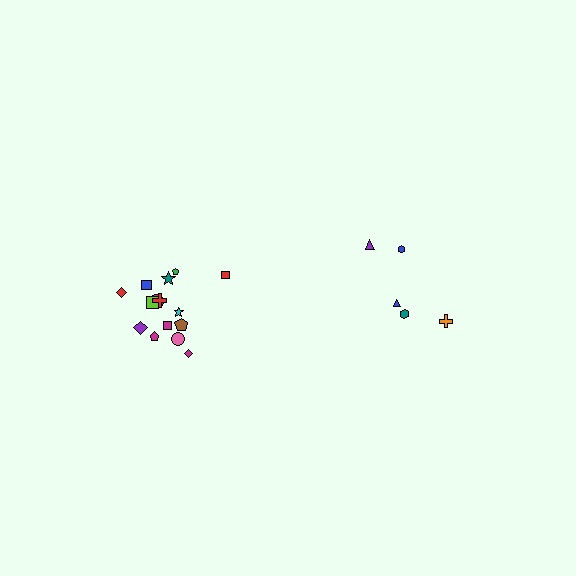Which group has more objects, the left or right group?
The left group.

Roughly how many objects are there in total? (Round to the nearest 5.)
Roughly 20 objects in total.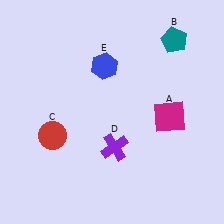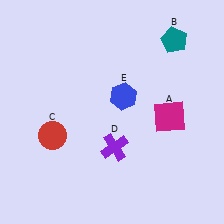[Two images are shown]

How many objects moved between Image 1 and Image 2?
1 object moved between the two images.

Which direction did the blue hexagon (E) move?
The blue hexagon (E) moved down.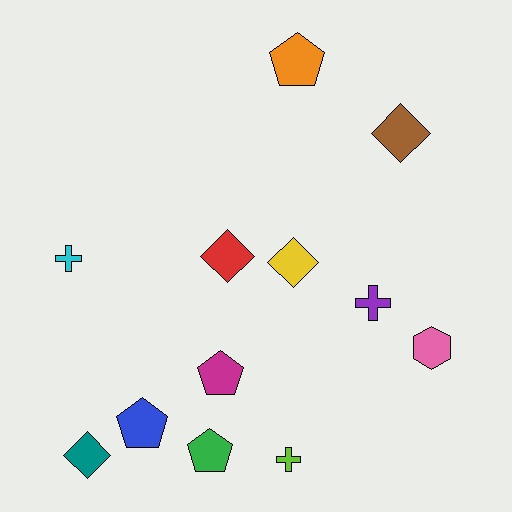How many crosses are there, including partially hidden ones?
There are 3 crosses.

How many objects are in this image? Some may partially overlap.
There are 12 objects.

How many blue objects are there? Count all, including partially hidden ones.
There is 1 blue object.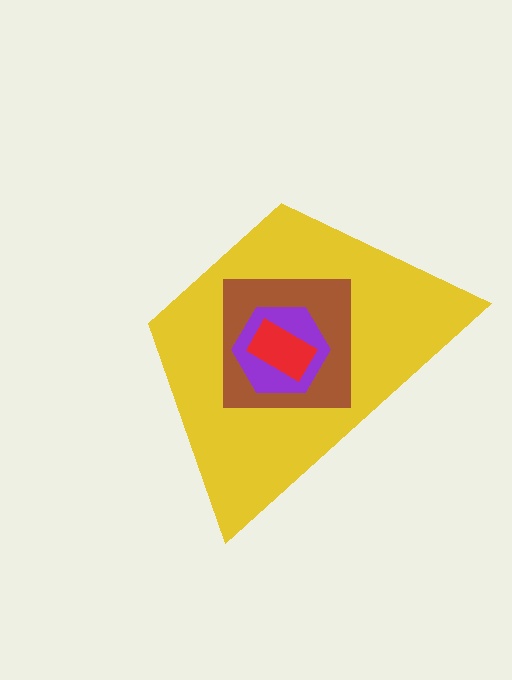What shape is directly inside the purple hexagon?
The red rectangle.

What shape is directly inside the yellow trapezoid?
The brown square.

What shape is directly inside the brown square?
The purple hexagon.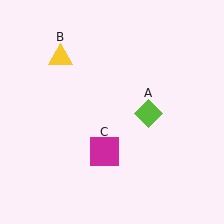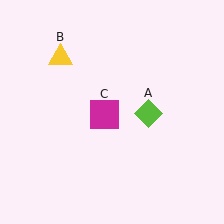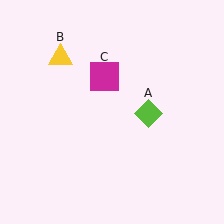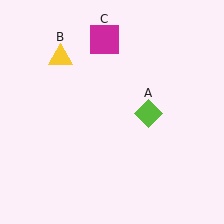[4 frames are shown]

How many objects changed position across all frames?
1 object changed position: magenta square (object C).